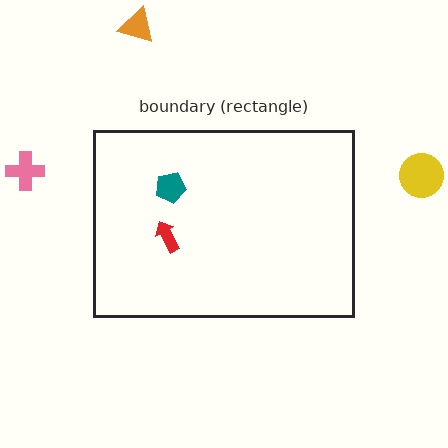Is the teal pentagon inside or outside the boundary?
Inside.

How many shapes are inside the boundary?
2 inside, 3 outside.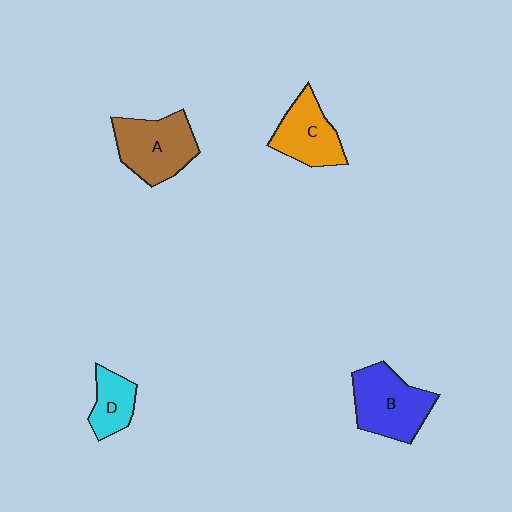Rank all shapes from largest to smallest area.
From largest to smallest: B (blue), A (brown), C (orange), D (cyan).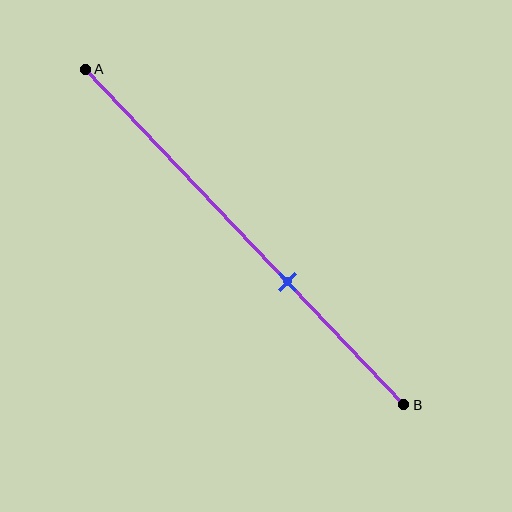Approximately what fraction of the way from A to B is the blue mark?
The blue mark is approximately 65% of the way from A to B.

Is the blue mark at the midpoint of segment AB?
No, the mark is at about 65% from A, not at the 50% midpoint.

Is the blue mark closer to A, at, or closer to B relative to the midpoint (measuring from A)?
The blue mark is closer to point B than the midpoint of segment AB.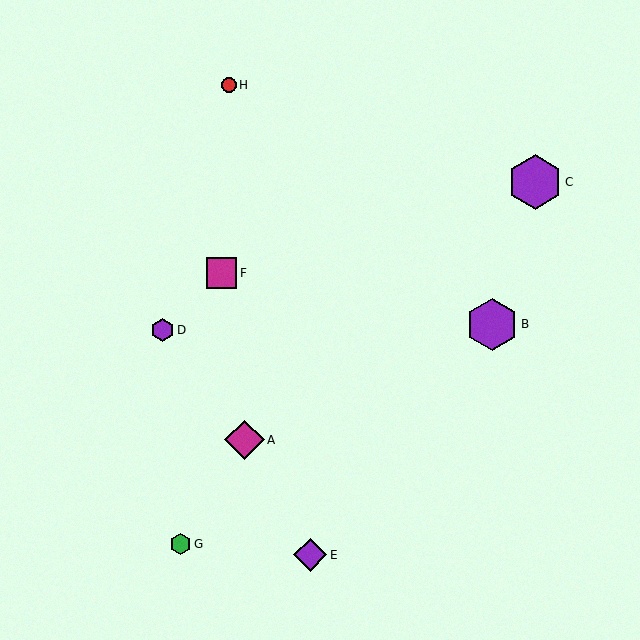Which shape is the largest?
The purple hexagon (labeled C) is the largest.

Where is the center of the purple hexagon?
The center of the purple hexagon is at (492, 324).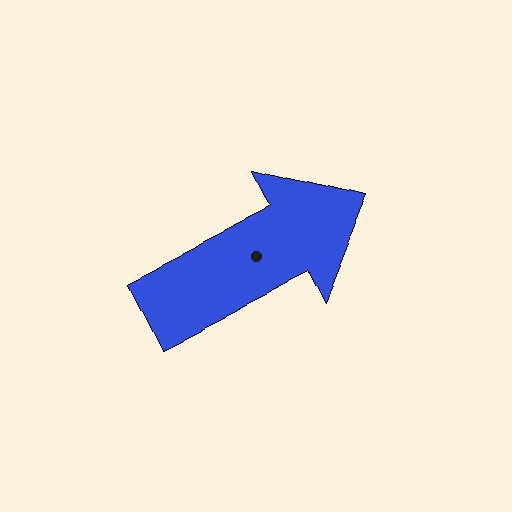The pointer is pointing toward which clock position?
Roughly 2 o'clock.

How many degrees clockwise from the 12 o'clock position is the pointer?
Approximately 63 degrees.